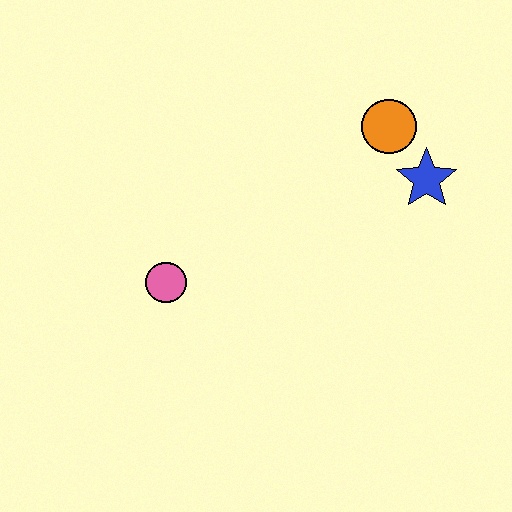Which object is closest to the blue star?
The orange circle is closest to the blue star.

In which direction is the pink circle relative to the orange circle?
The pink circle is to the left of the orange circle.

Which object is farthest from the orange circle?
The pink circle is farthest from the orange circle.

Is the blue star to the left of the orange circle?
No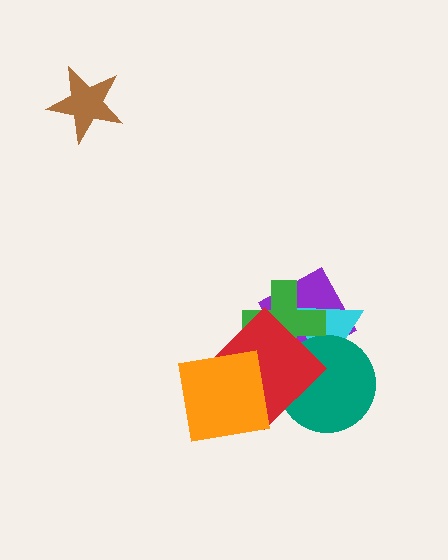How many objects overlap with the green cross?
4 objects overlap with the green cross.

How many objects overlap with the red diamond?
5 objects overlap with the red diamond.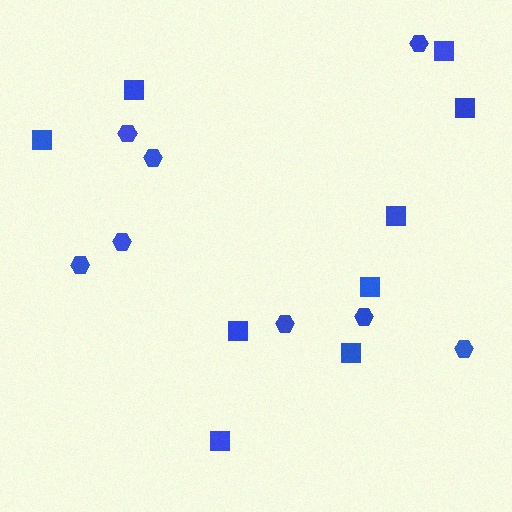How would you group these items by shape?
There are 2 groups: one group of squares (9) and one group of hexagons (8).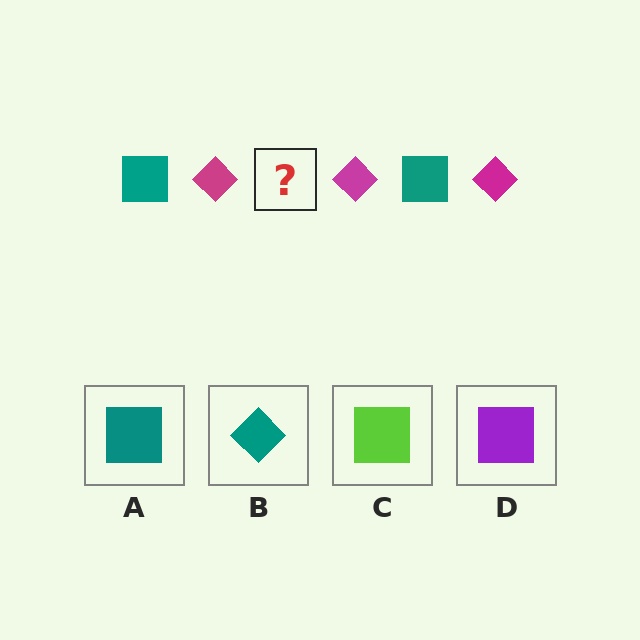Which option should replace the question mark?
Option A.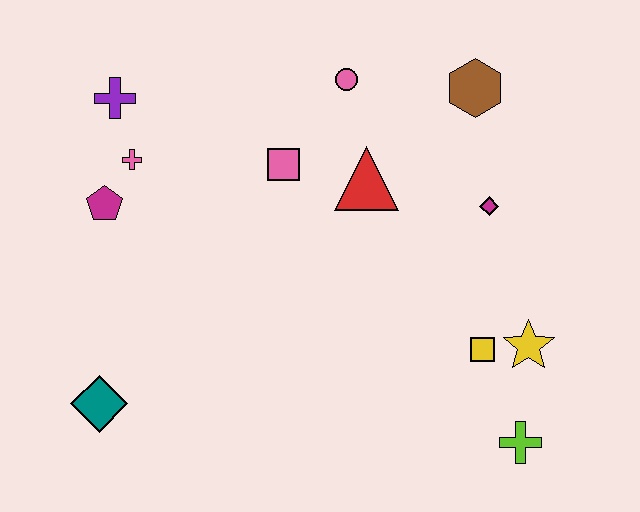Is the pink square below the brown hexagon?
Yes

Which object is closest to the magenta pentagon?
The pink cross is closest to the magenta pentagon.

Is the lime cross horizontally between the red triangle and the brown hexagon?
No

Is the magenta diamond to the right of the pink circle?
Yes